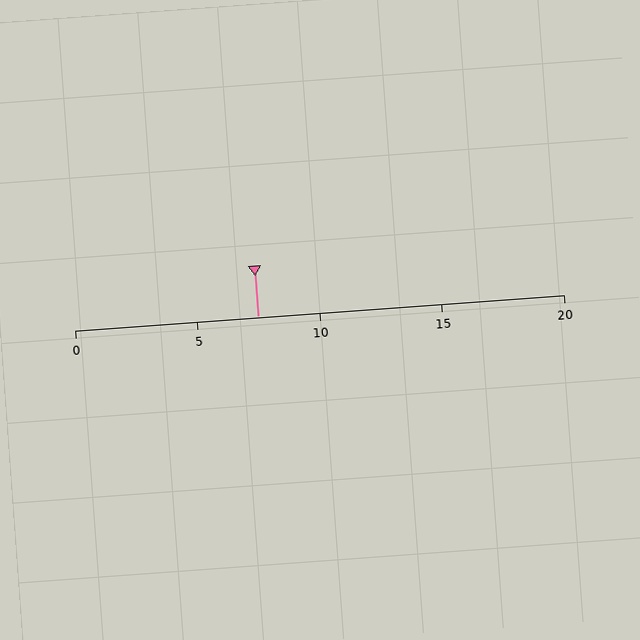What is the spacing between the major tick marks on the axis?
The major ticks are spaced 5 apart.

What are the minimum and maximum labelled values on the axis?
The axis runs from 0 to 20.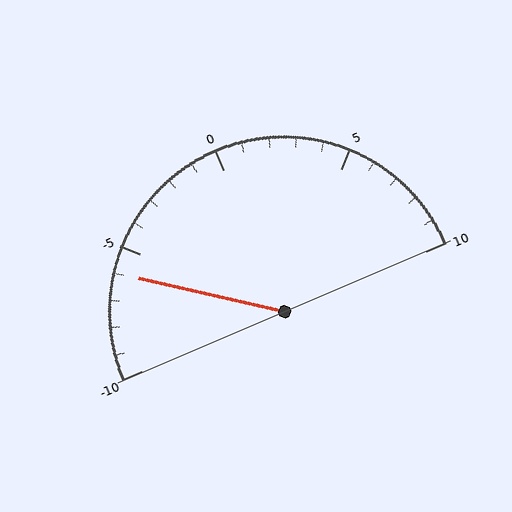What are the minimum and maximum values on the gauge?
The gauge ranges from -10 to 10.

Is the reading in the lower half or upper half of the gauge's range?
The reading is in the lower half of the range (-10 to 10).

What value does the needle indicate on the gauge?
The needle indicates approximately -6.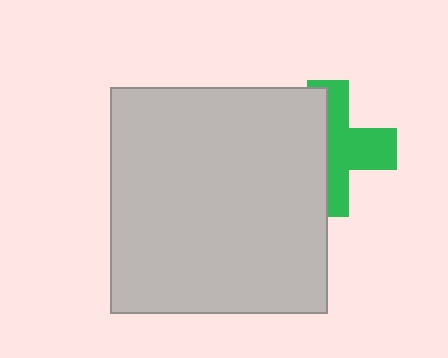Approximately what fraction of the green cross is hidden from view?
Roughly 47% of the green cross is hidden behind the light gray rectangle.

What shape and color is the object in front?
The object in front is a light gray rectangle.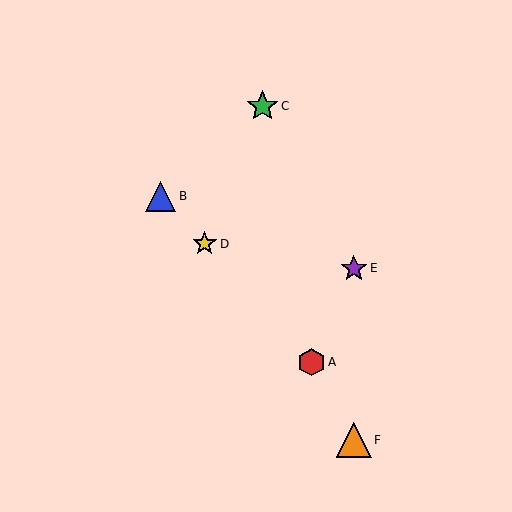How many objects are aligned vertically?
2 objects (E, F) are aligned vertically.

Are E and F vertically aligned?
Yes, both are at x≈354.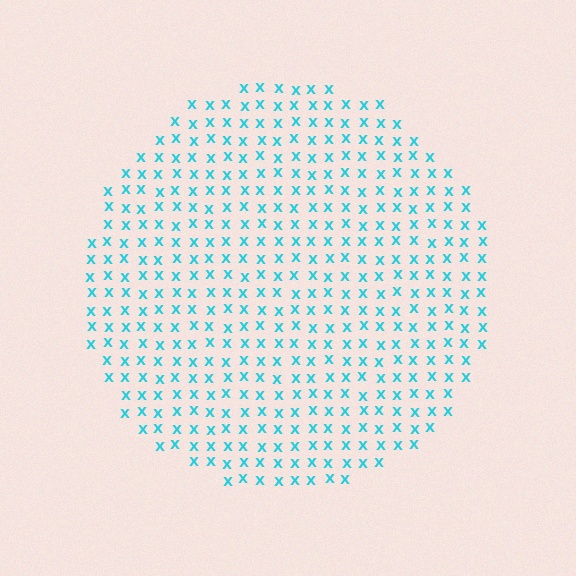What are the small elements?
The small elements are letter X's.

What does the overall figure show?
The overall figure shows a circle.